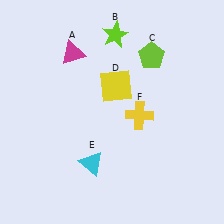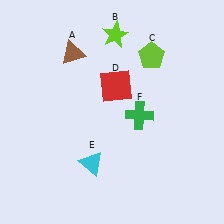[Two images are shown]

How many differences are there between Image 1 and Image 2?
There are 3 differences between the two images.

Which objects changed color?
A changed from magenta to brown. D changed from yellow to red. F changed from yellow to green.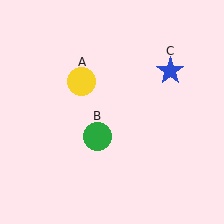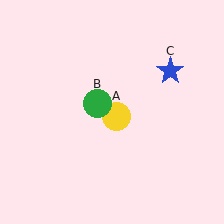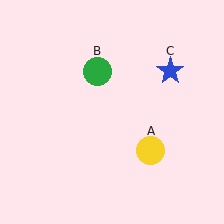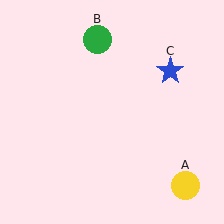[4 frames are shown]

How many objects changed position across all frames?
2 objects changed position: yellow circle (object A), green circle (object B).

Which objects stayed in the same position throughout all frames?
Blue star (object C) remained stationary.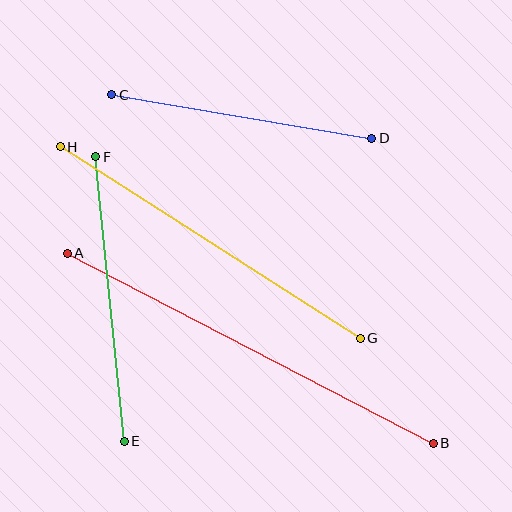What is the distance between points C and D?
The distance is approximately 264 pixels.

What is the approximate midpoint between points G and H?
The midpoint is at approximately (210, 242) pixels.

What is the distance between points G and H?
The distance is approximately 356 pixels.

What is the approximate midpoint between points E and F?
The midpoint is at approximately (110, 299) pixels.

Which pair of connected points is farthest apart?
Points A and B are farthest apart.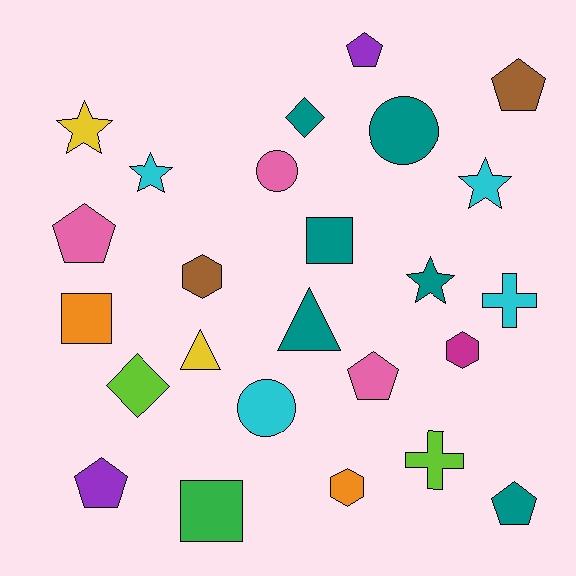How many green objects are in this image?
There is 1 green object.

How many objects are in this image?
There are 25 objects.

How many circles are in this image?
There are 3 circles.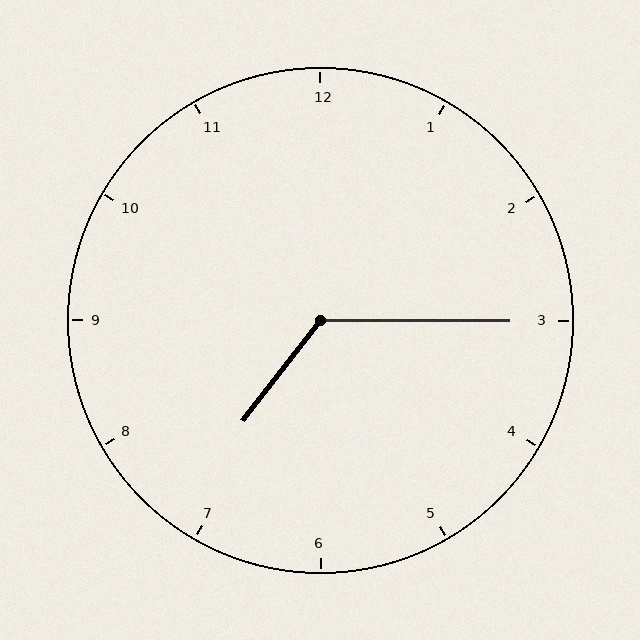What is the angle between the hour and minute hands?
Approximately 128 degrees.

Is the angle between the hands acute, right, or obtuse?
It is obtuse.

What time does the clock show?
7:15.